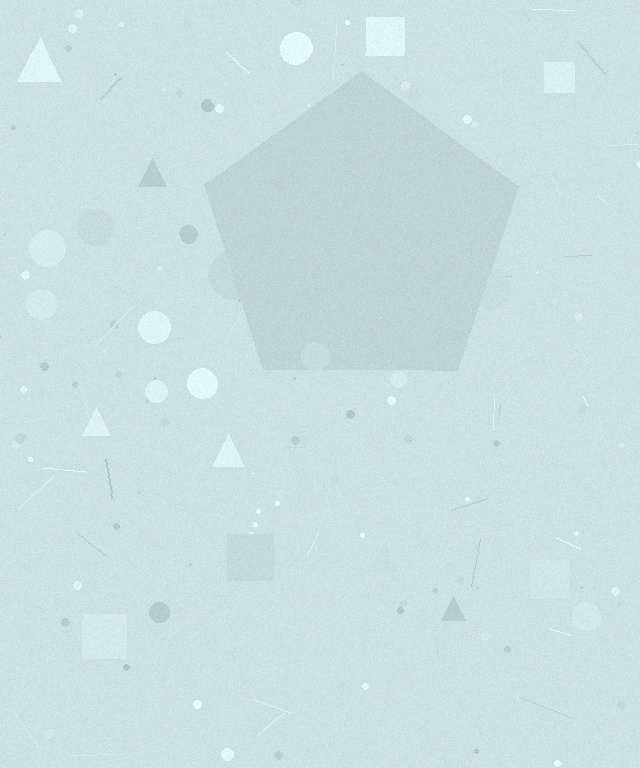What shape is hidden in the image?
A pentagon is hidden in the image.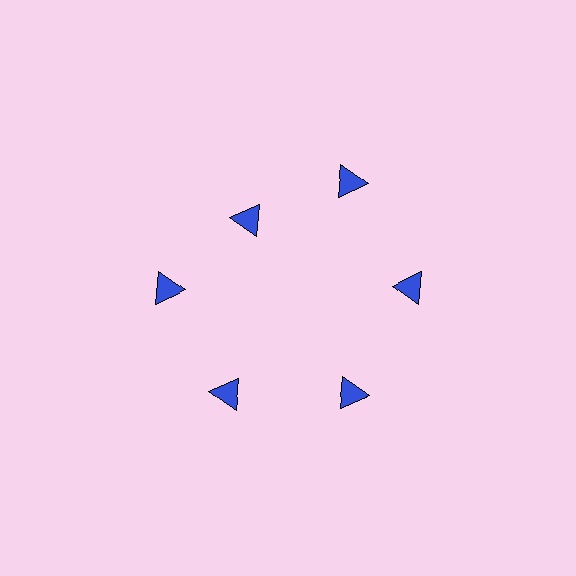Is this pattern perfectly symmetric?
No. The 6 blue triangles are arranged in a ring, but one element near the 11 o'clock position is pulled inward toward the center, breaking the 6-fold rotational symmetry.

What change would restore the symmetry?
The symmetry would be restored by moving it outward, back onto the ring so that all 6 triangles sit at equal angles and equal distance from the center.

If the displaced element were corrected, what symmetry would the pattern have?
It would have 6-fold rotational symmetry — the pattern would map onto itself every 60 degrees.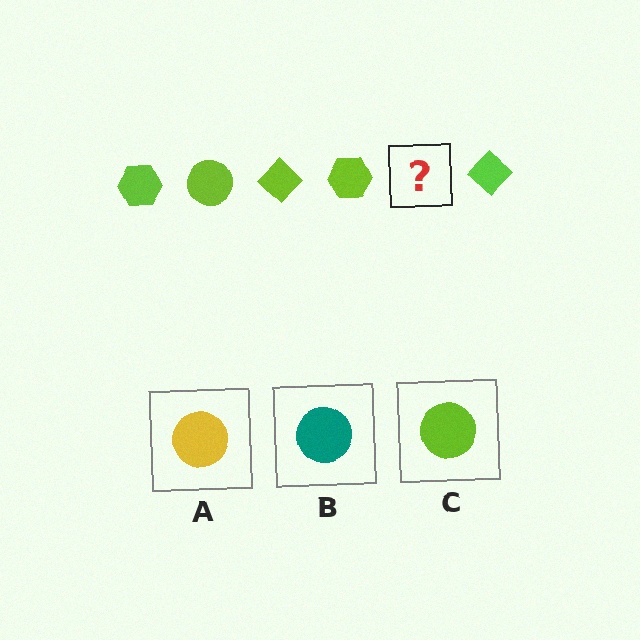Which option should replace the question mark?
Option C.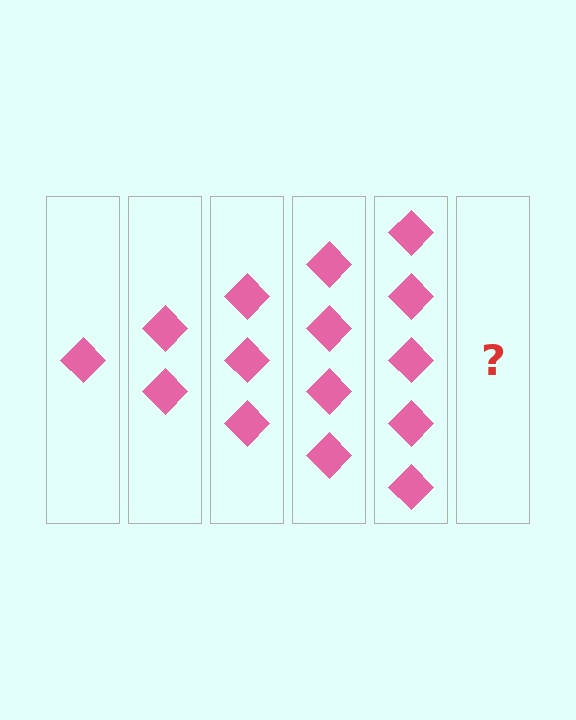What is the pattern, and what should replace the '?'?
The pattern is that each step adds one more diamond. The '?' should be 6 diamonds.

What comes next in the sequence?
The next element should be 6 diamonds.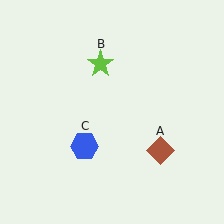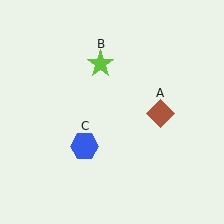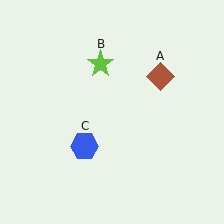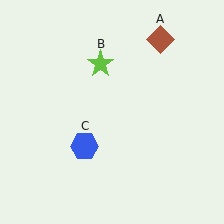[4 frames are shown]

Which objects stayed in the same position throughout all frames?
Lime star (object B) and blue hexagon (object C) remained stationary.